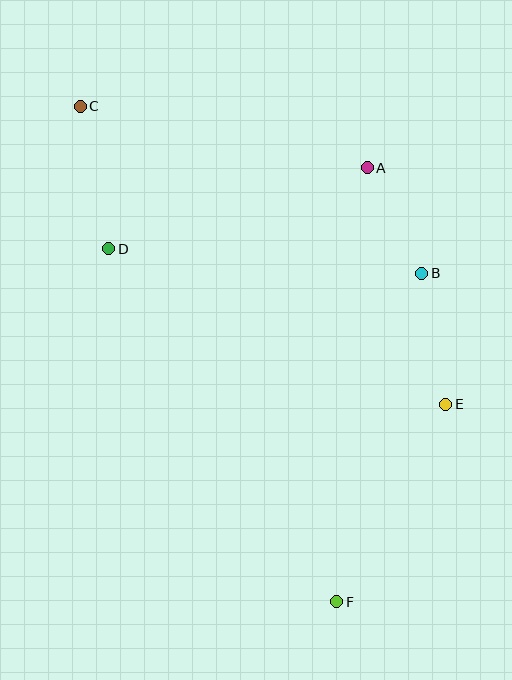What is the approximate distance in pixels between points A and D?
The distance between A and D is approximately 271 pixels.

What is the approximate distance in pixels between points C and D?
The distance between C and D is approximately 145 pixels.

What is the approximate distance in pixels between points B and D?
The distance between B and D is approximately 314 pixels.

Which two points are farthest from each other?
Points C and F are farthest from each other.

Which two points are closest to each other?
Points A and B are closest to each other.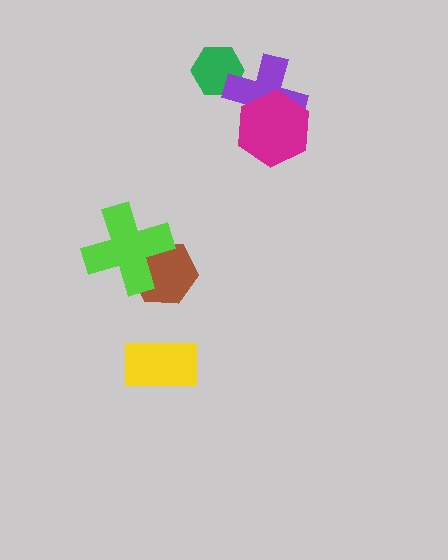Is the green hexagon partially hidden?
Yes, it is partially covered by another shape.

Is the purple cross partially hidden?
Yes, it is partially covered by another shape.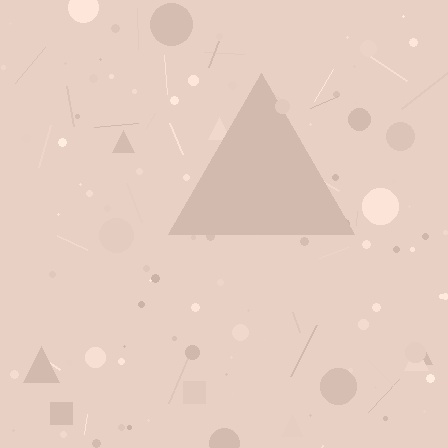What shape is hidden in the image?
A triangle is hidden in the image.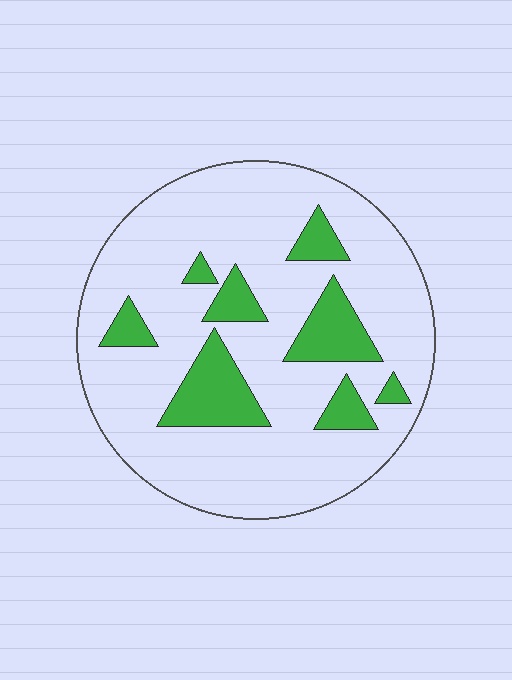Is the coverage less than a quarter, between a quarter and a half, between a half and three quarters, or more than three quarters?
Less than a quarter.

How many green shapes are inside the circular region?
8.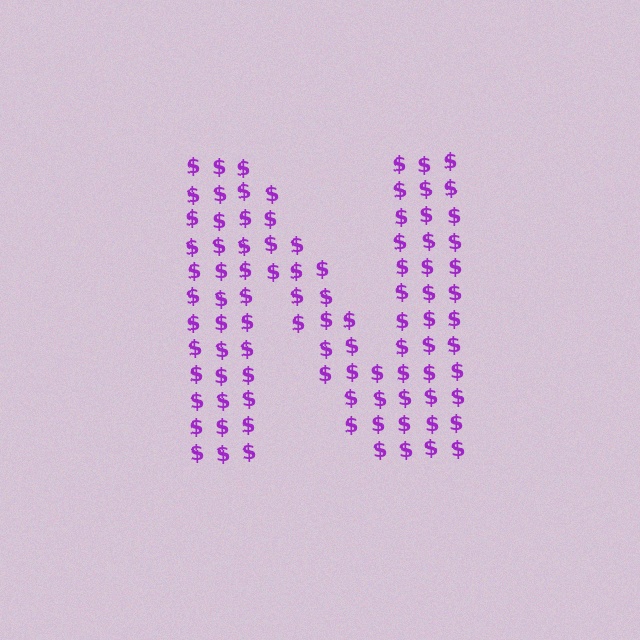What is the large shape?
The large shape is the letter N.